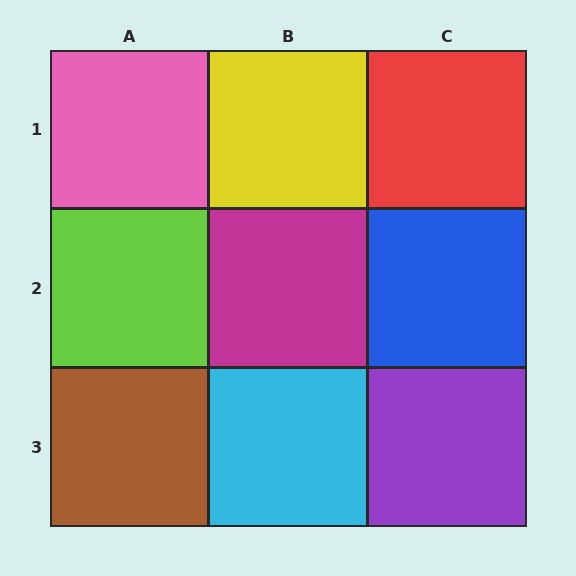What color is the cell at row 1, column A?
Pink.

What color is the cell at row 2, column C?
Blue.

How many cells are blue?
1 cell is blue.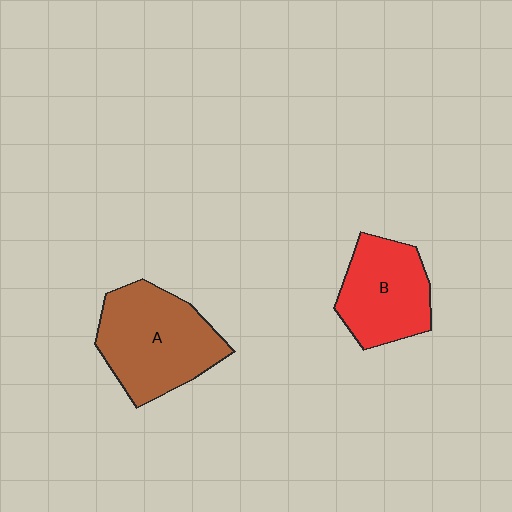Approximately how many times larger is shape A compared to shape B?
Approximately 1.3 times.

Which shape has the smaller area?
Shape B (red).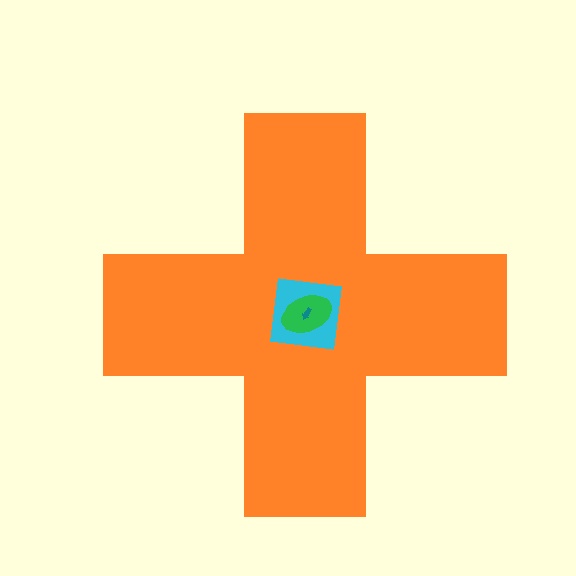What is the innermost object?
The teal arrow.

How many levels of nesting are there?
4.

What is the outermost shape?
The orange cross.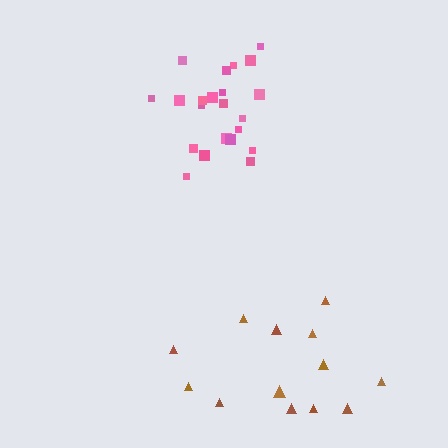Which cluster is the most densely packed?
Pink.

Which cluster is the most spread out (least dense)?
Brown.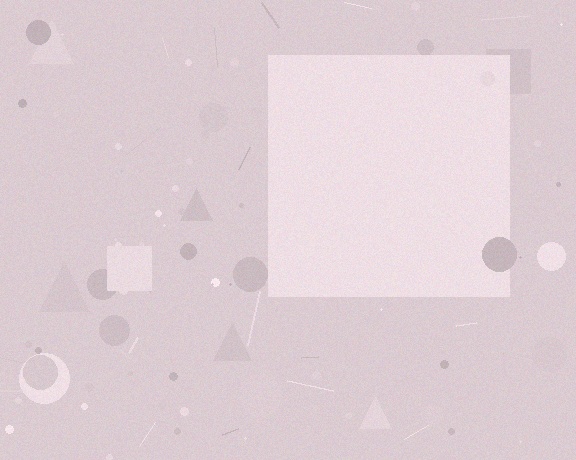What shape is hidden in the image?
A square is hidden in the image.